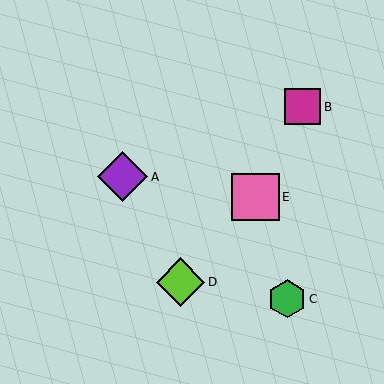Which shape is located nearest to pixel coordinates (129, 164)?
The purple diamond (labeled A) at (123, 177) is nearest to that location.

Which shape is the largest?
The purple diamond (labeled A) is the largest.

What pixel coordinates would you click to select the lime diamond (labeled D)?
Click at (181, 282) to select the lime diamond D.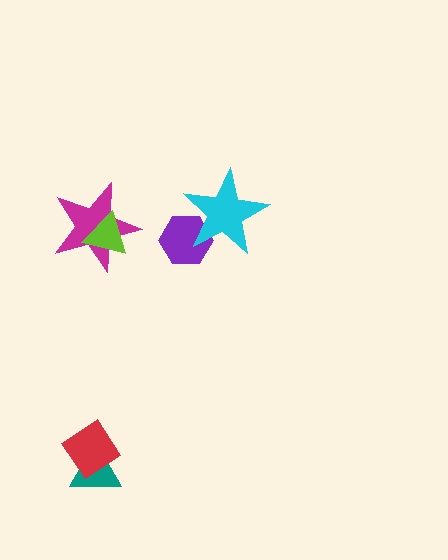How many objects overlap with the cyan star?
1 object overlaps with the cyan star.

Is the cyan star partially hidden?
No, no other shape covers it.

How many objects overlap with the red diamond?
1 object overlaps with the red diamond.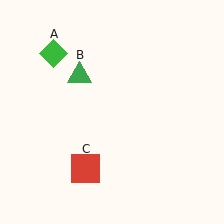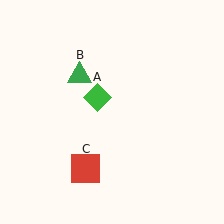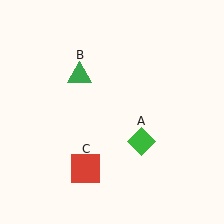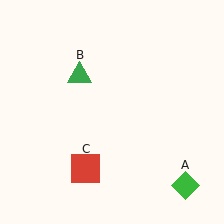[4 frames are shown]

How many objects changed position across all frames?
1 object changed position: green diamond (object A).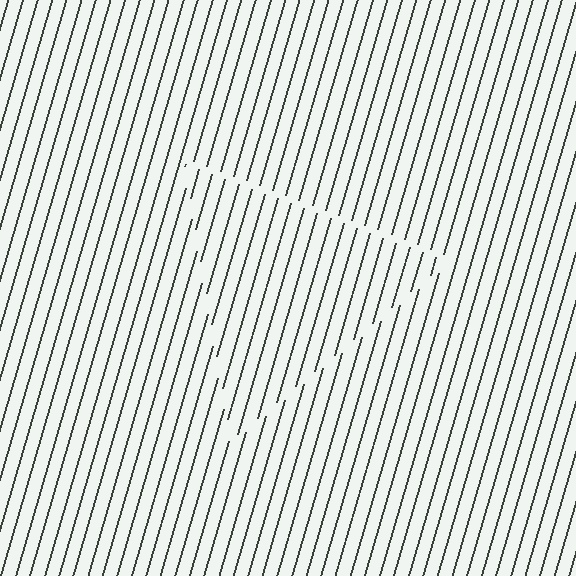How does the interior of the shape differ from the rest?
The interior of the shape contains the same grating, shifted by half a period — the contour is defined by the phase discontinuity where line-ends from the inner and outer gratings abut.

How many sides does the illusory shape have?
3 sides — the line-ends trace a triangle.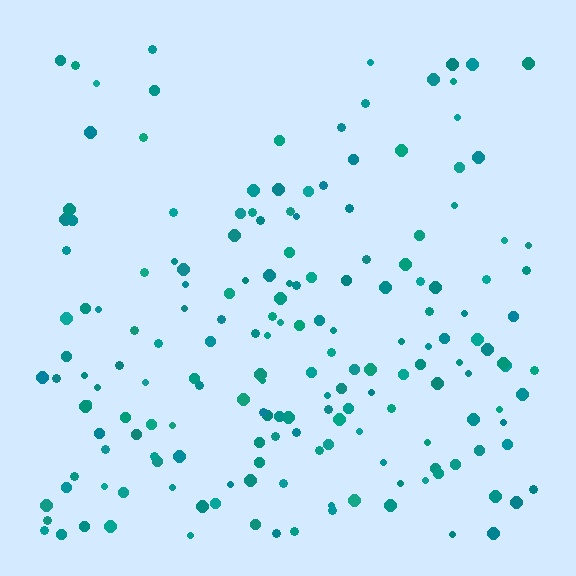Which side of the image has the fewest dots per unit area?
The top.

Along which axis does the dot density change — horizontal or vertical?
Vertical.